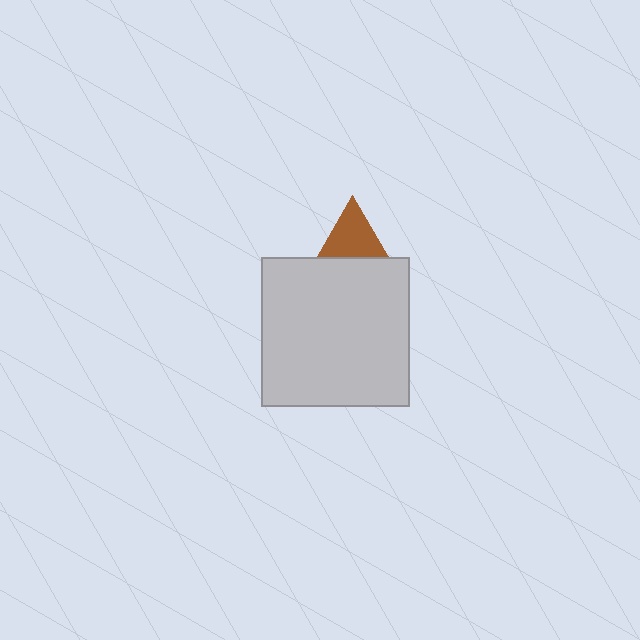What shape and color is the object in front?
The object in front is a light gray square.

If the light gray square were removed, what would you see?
You would see the complete brown triangle.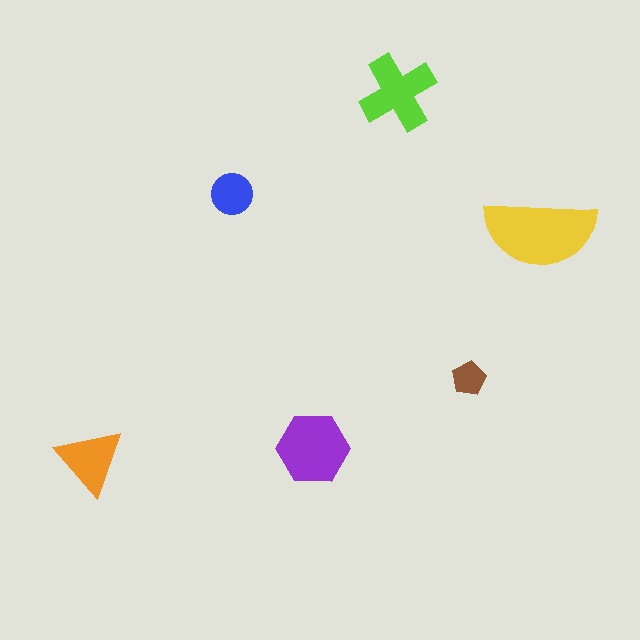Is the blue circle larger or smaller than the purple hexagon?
Smaller.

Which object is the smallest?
The brown pentagon.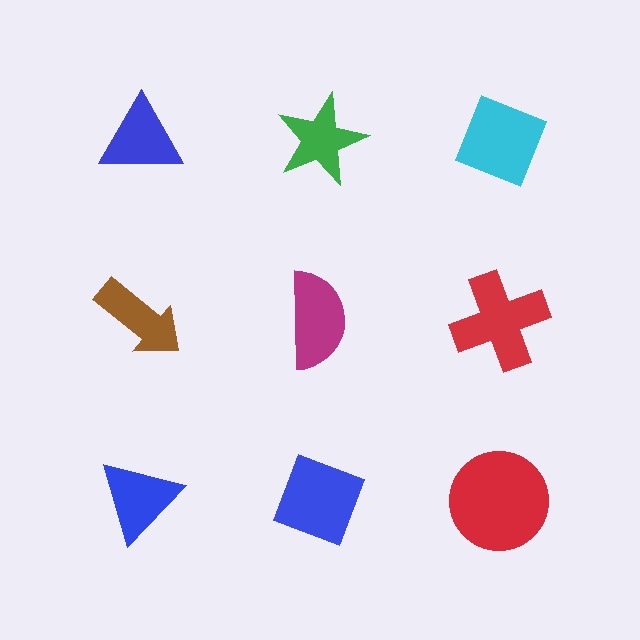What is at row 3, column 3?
A red circle.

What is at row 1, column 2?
A green star.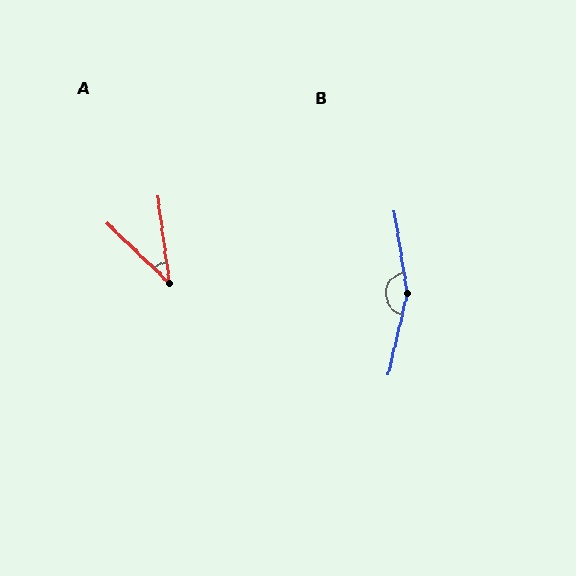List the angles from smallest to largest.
A (38°), B (158°).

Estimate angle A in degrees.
Approximately 38 degrees.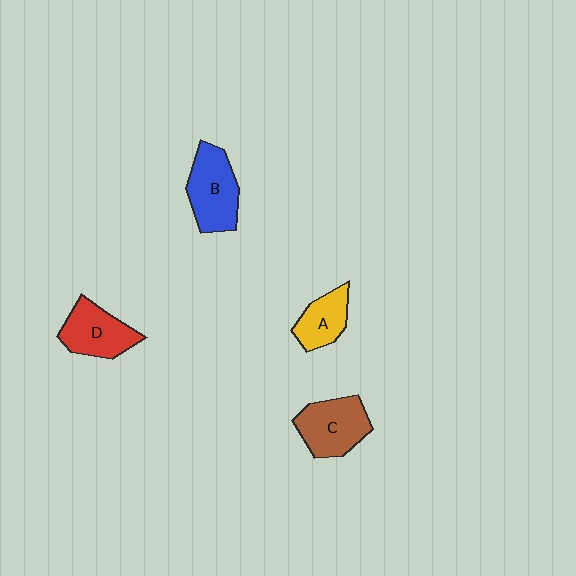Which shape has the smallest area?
Shape A (yellow).